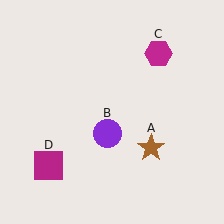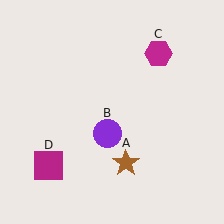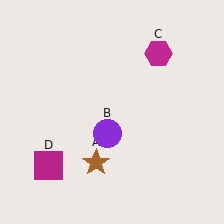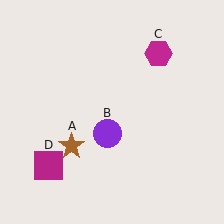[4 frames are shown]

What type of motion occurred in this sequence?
The brown star (object A) rotated clockwise around the center of the scene.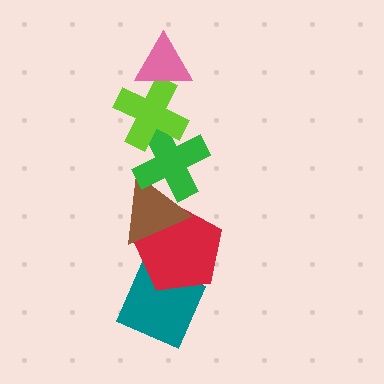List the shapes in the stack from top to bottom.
From top to bottom: the pink triangle, the lime cross, the green cross, the brown triangle, the red pentagon, the teal diamond.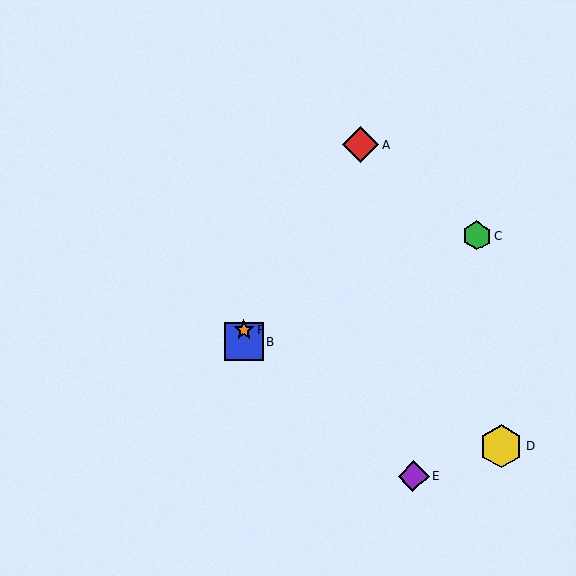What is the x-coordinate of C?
Object C is at x≈477.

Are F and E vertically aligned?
No, F is at x≈244 and E is at x≈413.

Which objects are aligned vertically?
Objects B, F are aligned vertically.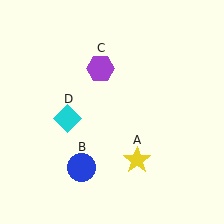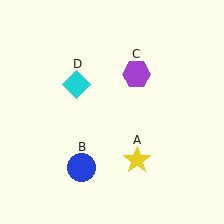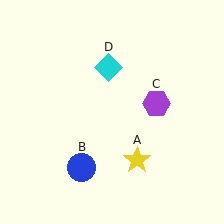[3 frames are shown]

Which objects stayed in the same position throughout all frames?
Yellow star (object A) and blue circle (object B) remained stationary.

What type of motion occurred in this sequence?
The purple hexagon (object C), cyan diamond (object D) rotated clockwise around the center of the scene.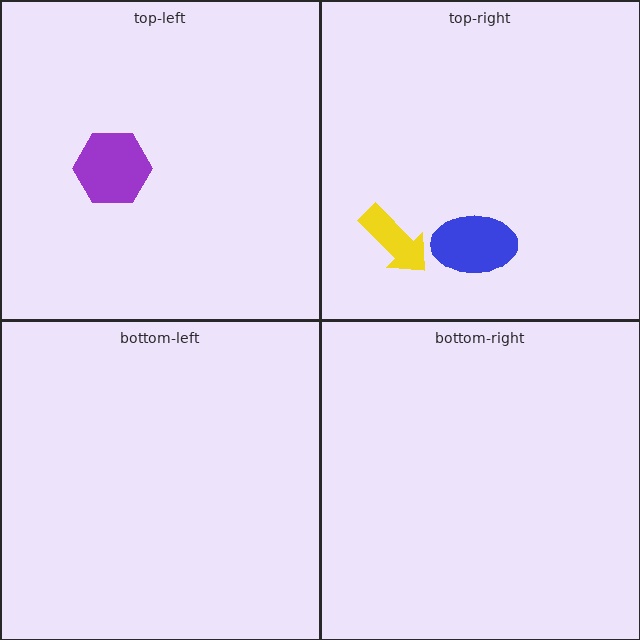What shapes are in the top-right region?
The blue ellipse, the yellow arrow.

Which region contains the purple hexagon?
The top-left region.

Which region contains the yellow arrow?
The top-right region.